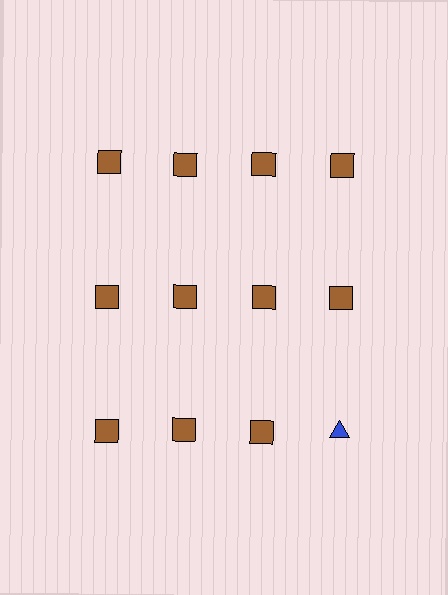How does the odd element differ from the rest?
It differs in both color (blue instead of brown) and shape (triangle instead of square).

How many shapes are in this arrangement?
There are 12 shapes arranged in a grid pattern.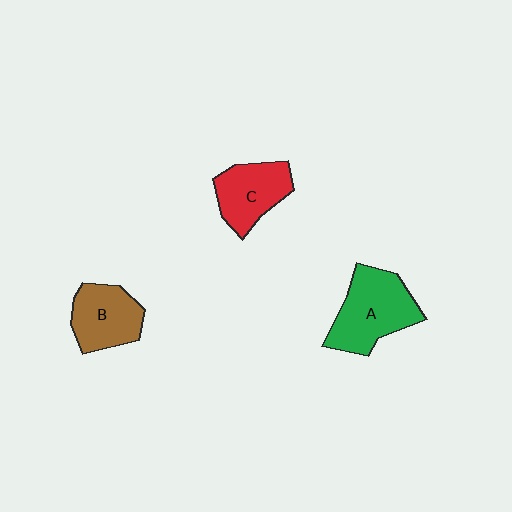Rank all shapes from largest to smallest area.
From largest to smallest: A (green), B (brown), C (red).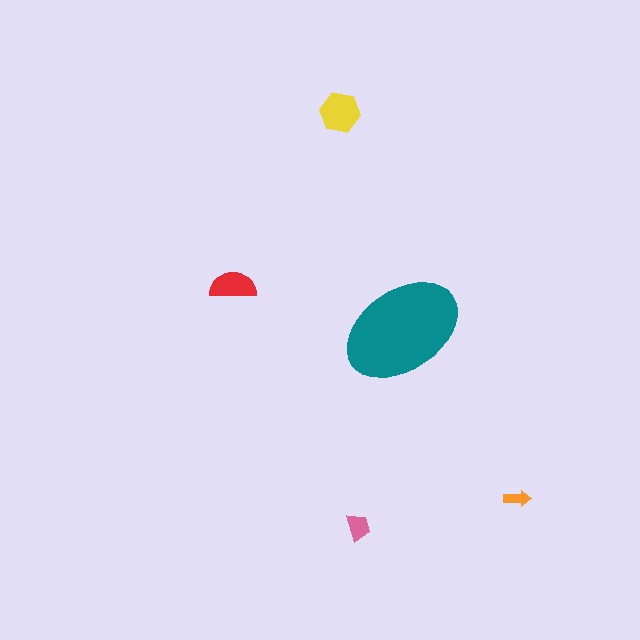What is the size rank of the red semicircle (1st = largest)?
3rd.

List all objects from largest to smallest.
The teal ellipse, the yellow hexagon, the red semicircle, the pink trapezoid, the orange arrow.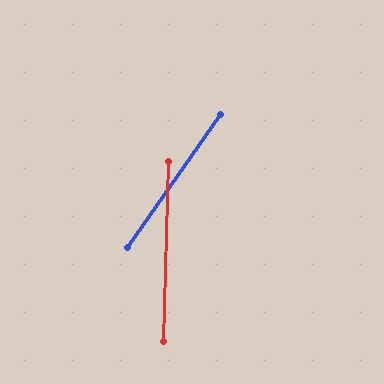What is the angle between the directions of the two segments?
Approximately 34 degrees.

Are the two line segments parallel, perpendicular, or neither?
Neither parallel nor perpendicular — they differ by about 34°.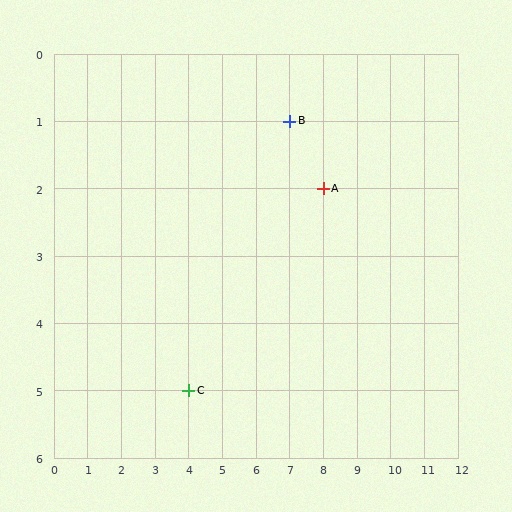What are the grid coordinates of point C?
Point C is at grid coordinates (4, 5).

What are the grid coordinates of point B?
Point B is at grid coordinates (7, 1).